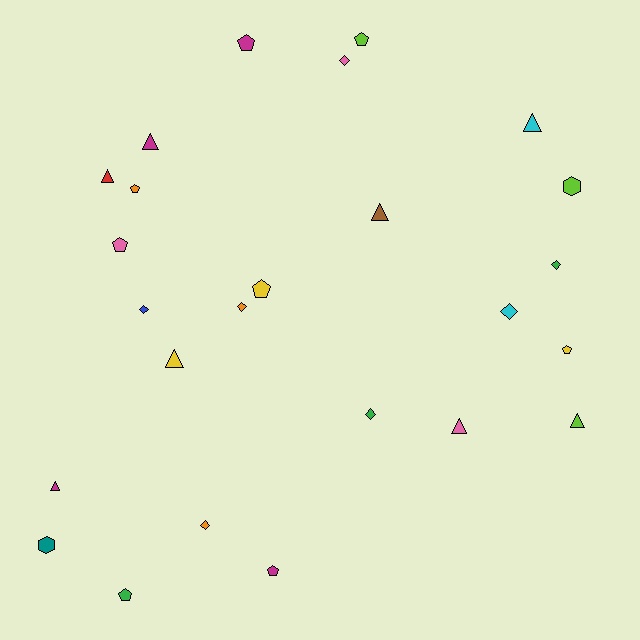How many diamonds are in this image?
There are 7 diamonds.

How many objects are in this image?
There are 25 objects.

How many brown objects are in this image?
There is 1 brown object.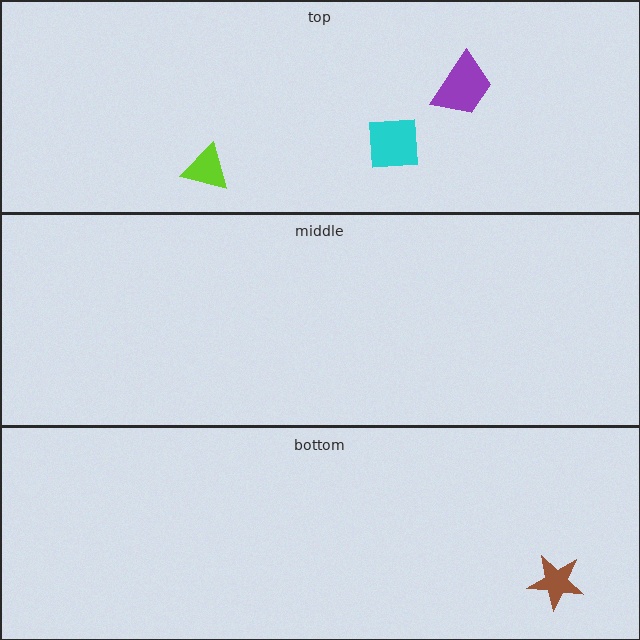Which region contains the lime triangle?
The top region.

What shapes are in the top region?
The cyan square, the lime triangle, the purple trapezoid.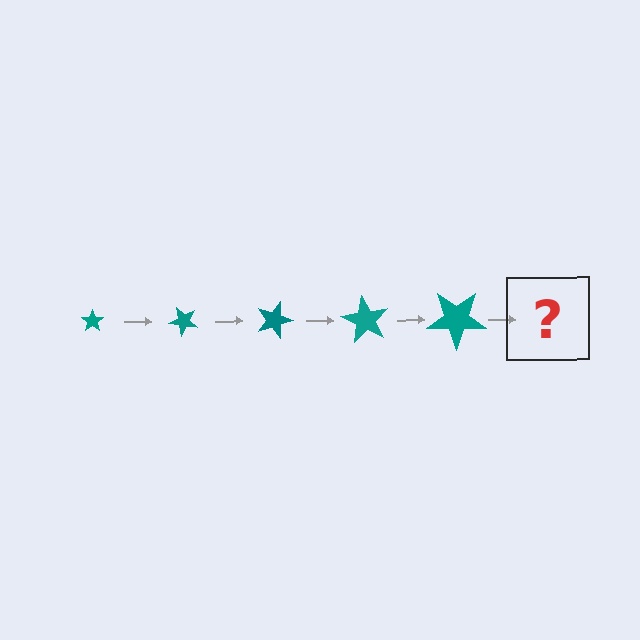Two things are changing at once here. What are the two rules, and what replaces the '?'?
The two rules are that the star grows larger each step and it rotates 45 degrees each step. The '?' should be a star, larger than the previous one and rotated 225 degrees from the start.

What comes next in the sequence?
The next element should be a star, larger than the previous one and rotated 225 degrees from the start.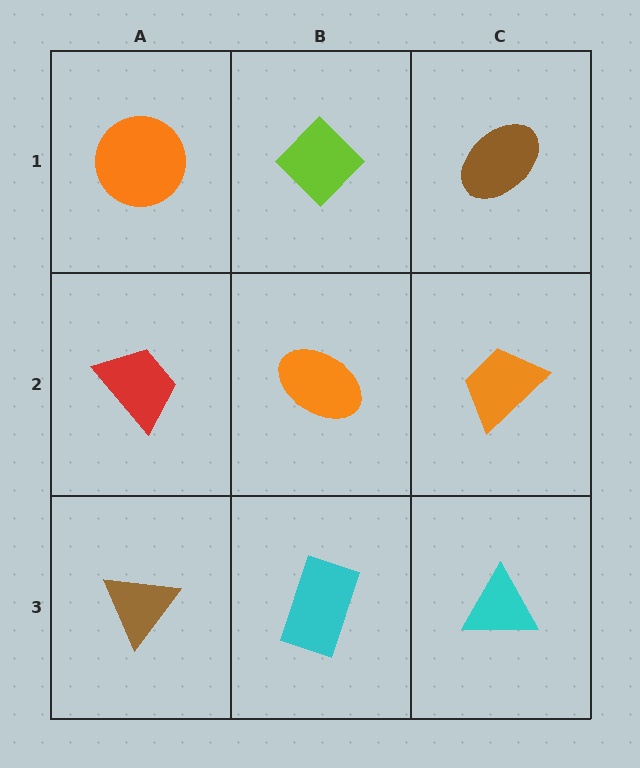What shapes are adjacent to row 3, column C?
An orange trapezoid (row 2, column C), a cyan rectangle (row 3, column B).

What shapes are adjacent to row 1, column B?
An orange ellipse (row 2, column B), an orange circle (row 1, column A), a brown ellipse (row 1, column C).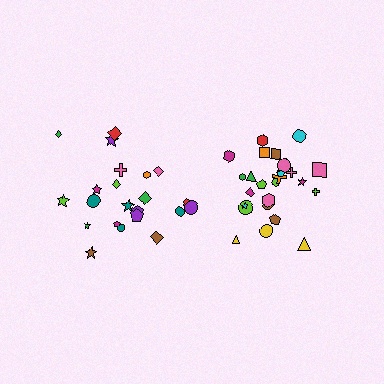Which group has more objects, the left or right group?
The right group.